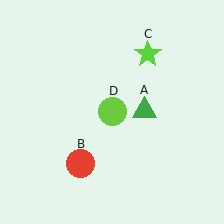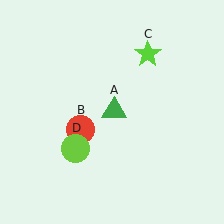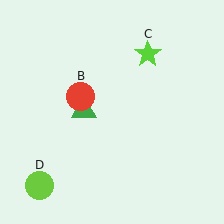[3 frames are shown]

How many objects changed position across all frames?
3 objects changed position: green triangle (object A), red circle (object B), lime circle (object D).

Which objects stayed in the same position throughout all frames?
Lime star (object C) remained stationary.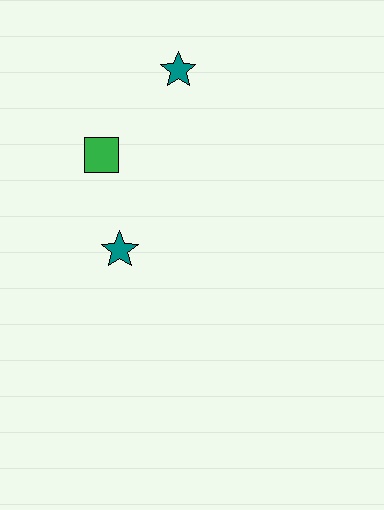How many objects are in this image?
There are 3 objects.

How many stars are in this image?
There are 2 stars.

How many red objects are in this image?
There are no red objects.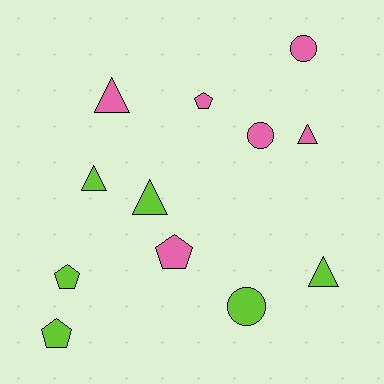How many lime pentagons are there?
There are 2 lime pentagons.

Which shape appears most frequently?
Triangle, with 5 objects.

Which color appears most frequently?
Pink, with 6 objects.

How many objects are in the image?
There are 12 objects.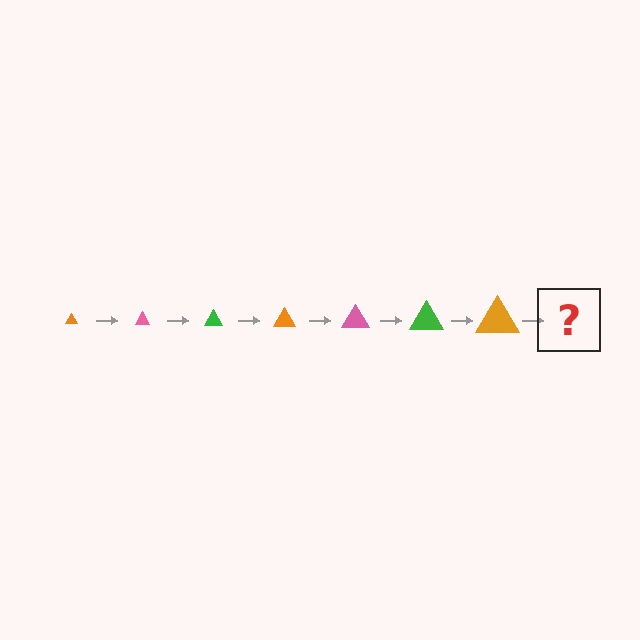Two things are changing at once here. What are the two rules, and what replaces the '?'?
The two rules are that the triangle grows larger each step and the color cycles through orange, pink, and green. The '?' should be a pink triangle, larger than the previous one.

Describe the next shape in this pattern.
It should be a pink triangle, larger than the previous one.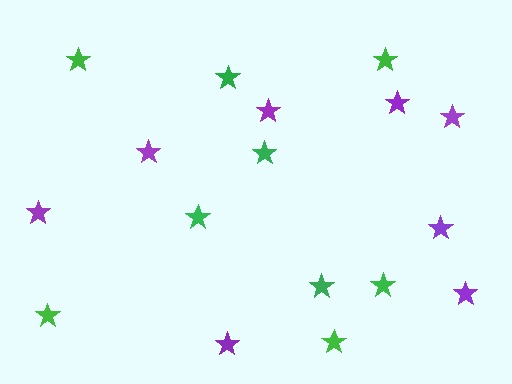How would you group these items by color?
There are 2 groups: one group of purple stars (8) and one group of green stars (9).